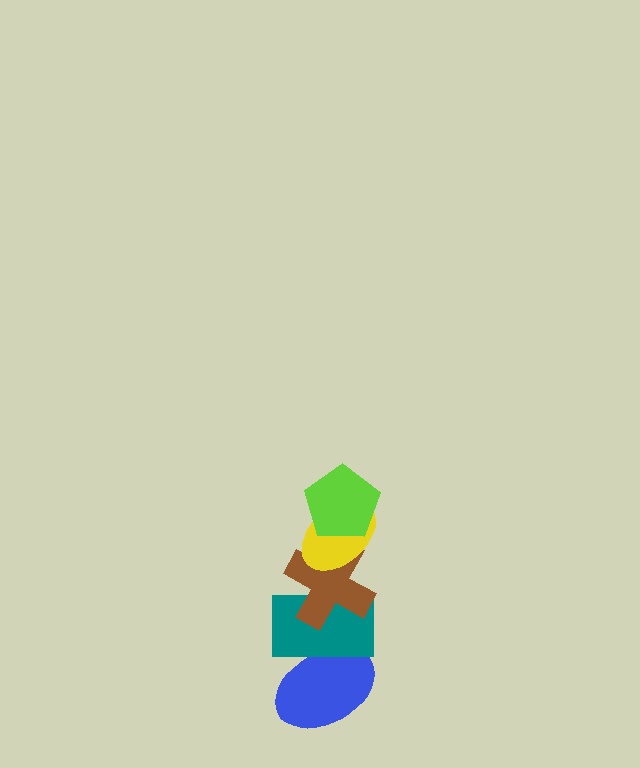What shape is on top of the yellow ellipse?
The lime pentagon is on top of the yellow ellipse.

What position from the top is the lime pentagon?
The lime pentagon is 1st from the top.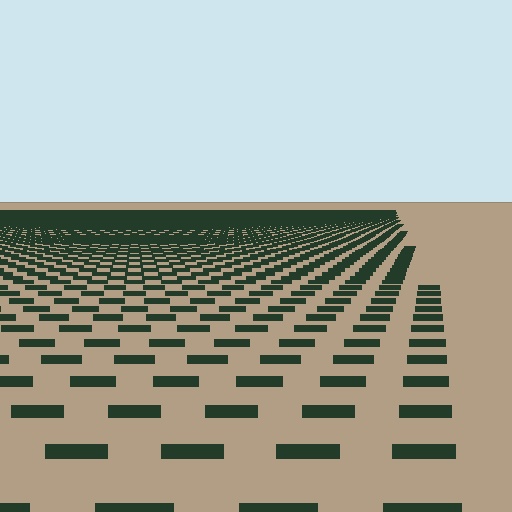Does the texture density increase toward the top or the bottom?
Density increases toward the top.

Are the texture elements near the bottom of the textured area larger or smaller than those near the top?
Larger. Near the bottom, elements are closer to the viewer and appear at a bigger on-screen size.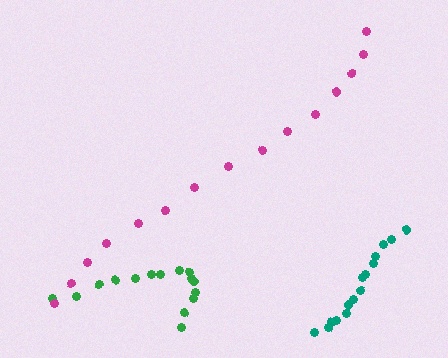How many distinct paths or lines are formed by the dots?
There are 3 distinct paths.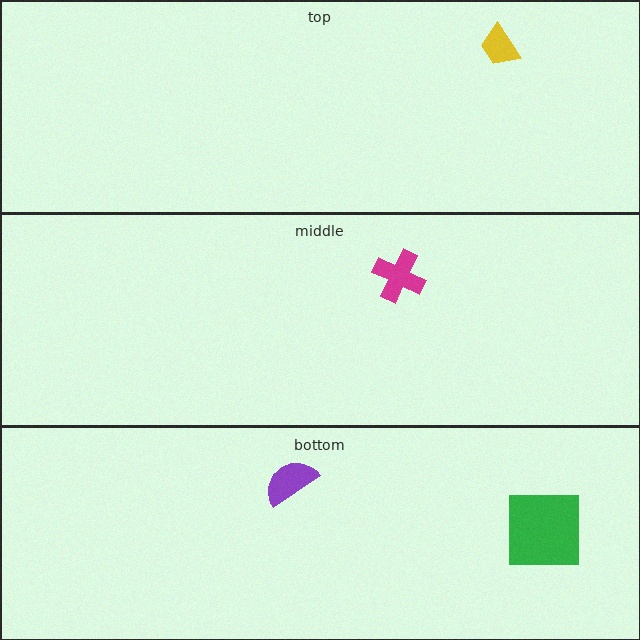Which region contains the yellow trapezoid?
The top region.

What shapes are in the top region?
The yellow trapezoid.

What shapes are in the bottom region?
The purple semicircle, the green square.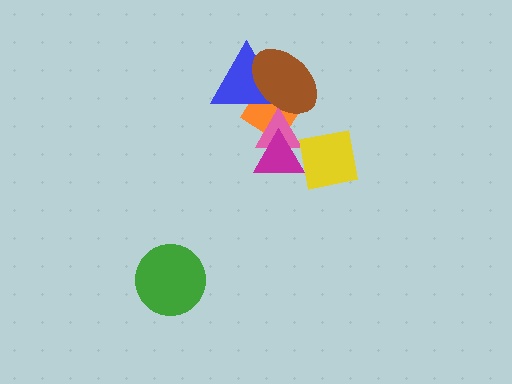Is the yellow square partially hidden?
No, no other shape covers it.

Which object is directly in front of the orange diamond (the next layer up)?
The blue triangle is directly in front of the orange diamond.